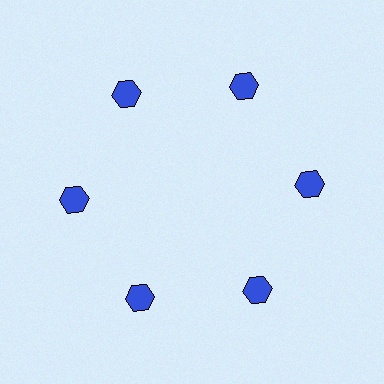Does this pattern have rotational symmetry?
Yes, this pattern has 6-fold rotational symmetry. It looks the same after rotating 60 degrees around the center.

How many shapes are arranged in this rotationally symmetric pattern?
There are 6 shapes, arranged in 6 groups of 1.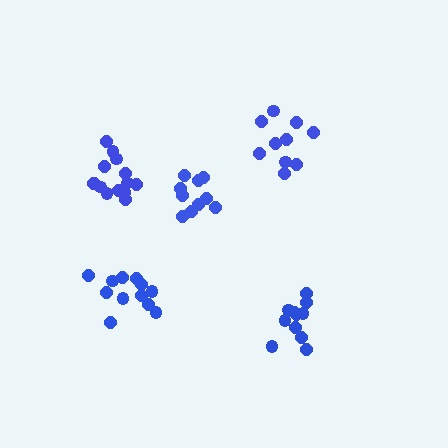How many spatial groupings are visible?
There are 5 spatial groupings.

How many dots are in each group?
Group 1: 12 dots, Group 2: 11 dots, Group 3: 10 dots, Group 4: 10 dots, Group 5: 14 dots (57 total).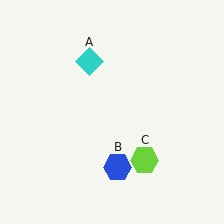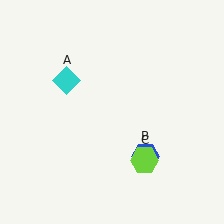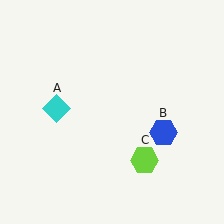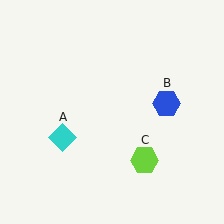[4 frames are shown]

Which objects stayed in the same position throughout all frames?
Lime hexagon (object C) remained stationary.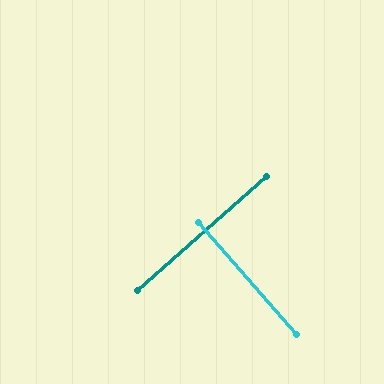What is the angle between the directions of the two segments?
Approximately 90 degrees.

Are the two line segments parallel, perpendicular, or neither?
Perpendicular — they meet at approximately 90°.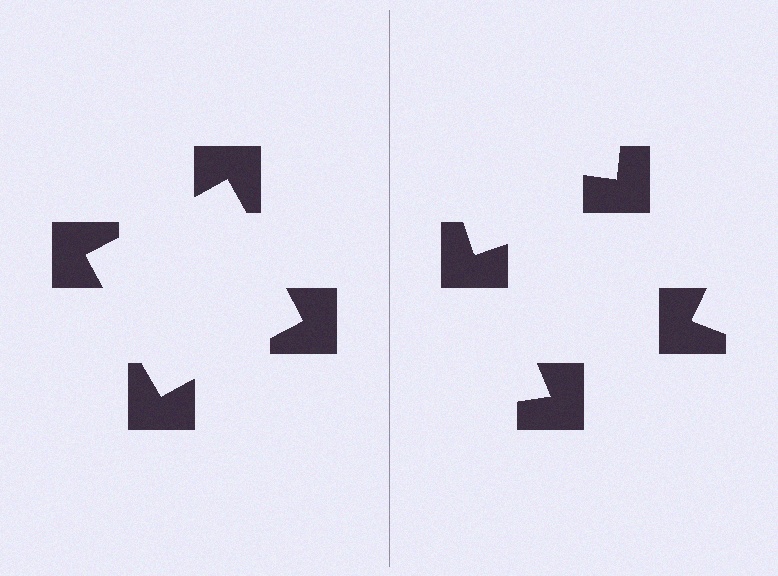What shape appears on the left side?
An illusory square.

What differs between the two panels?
The notched squares are positioned identically on both sides; only the wedge orientations differ. On the left they align to a square; on the right they are misaligned.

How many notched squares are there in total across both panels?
8 — 4 on each side.